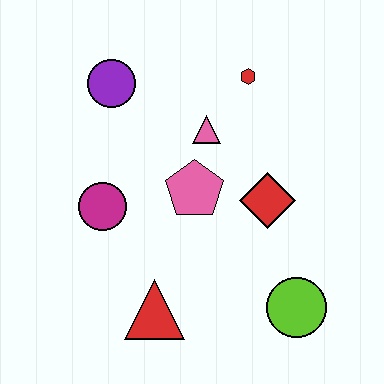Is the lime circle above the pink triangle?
No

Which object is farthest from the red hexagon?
The red triangle is farthest from the red hexagon.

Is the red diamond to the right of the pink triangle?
Yes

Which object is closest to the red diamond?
The pink pentagon is closest to the red diamond.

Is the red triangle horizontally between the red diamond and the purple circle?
Yes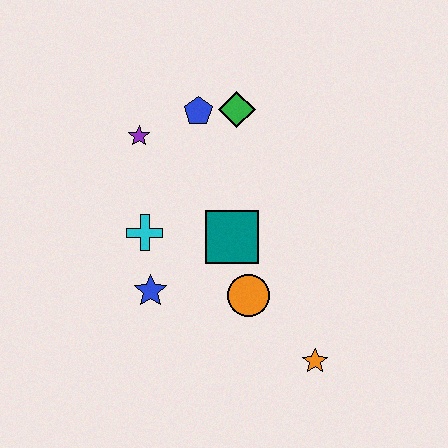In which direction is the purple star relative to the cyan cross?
The purple star is above the cyan cross.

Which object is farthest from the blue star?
The green diamond is farthest from the blue star.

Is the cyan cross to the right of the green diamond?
No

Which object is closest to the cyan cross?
The blue star is closest to the cyan cross.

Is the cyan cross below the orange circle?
No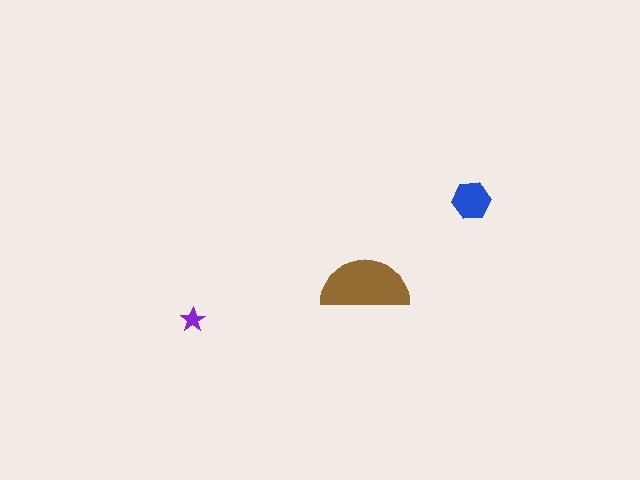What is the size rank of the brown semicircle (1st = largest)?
1st.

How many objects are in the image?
There are 3 objects in the image.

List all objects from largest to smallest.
The brown semicircle, the blue hexagon, the purple star.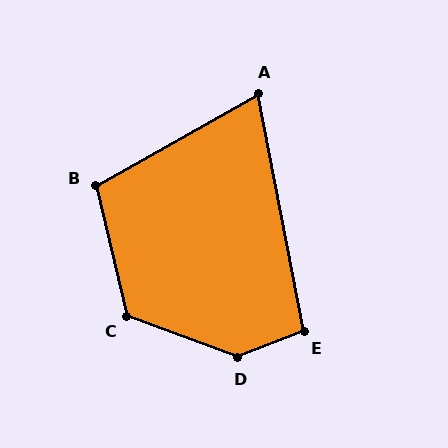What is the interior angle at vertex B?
Approximately 106 degrees (obtuse).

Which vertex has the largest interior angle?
D, at approximately 138 degrees.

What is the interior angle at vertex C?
Approximately 124 degrees (obtuse).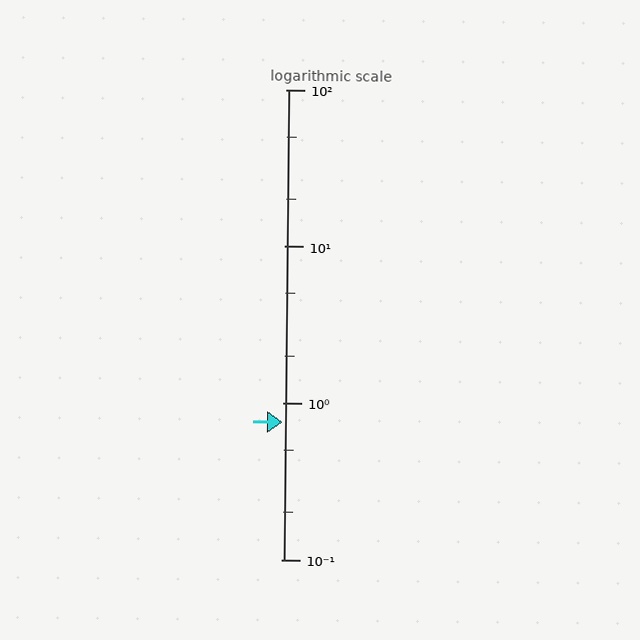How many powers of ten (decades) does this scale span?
The scale spans 3 decades, from 0.1 to 100.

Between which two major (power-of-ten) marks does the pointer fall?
The pointer is between 0.1 and 1.